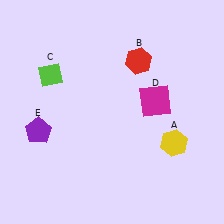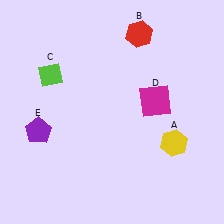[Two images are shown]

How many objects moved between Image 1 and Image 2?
1 object moved between the two images.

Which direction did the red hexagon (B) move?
The red hexagon (B) moved up.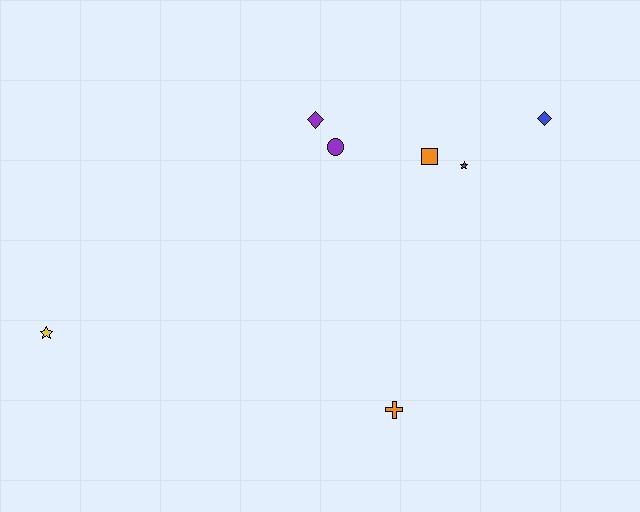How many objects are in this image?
There are 7 objects.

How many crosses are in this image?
There is 1 cross.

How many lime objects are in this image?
There are no lime objects.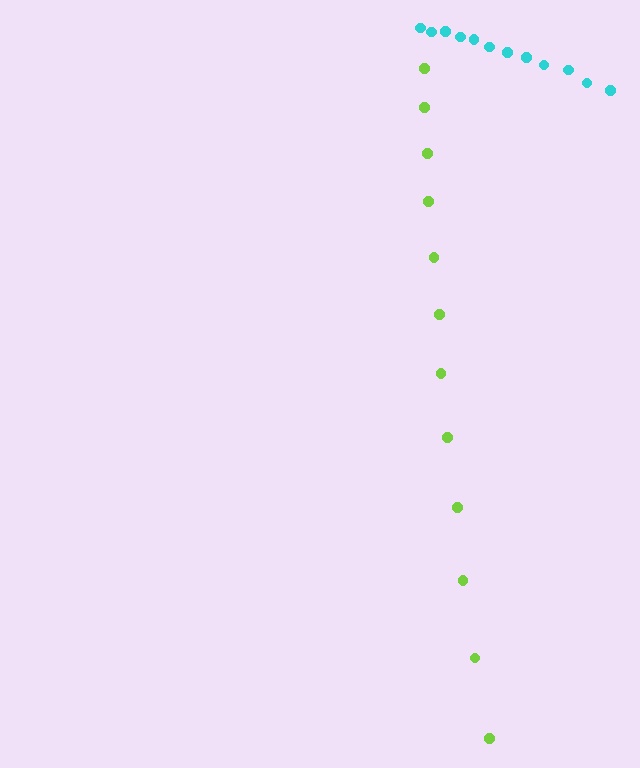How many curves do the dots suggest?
There are 2 distinct paths.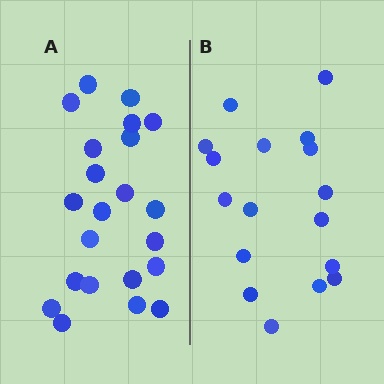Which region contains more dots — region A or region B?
Region A (the left region) has more dots.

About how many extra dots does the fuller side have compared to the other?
Region A has about 5 more dots than region B.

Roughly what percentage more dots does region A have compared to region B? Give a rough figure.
About 30% more.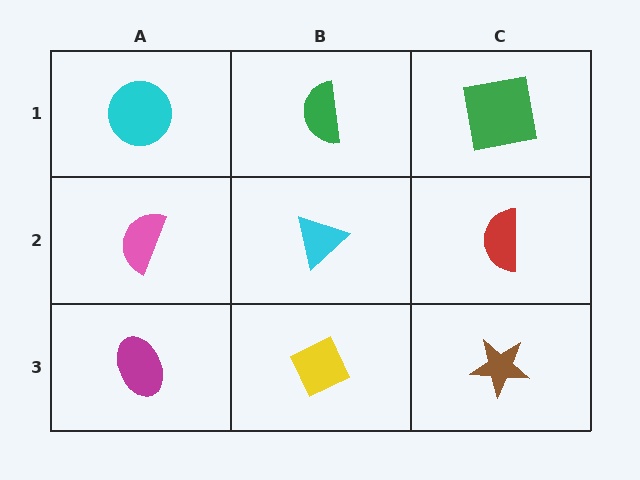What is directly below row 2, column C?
A brown star.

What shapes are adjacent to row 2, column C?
A green square (row 1, column C), a brown star (row 3, column C), a cyan triangle (row 2, column B).